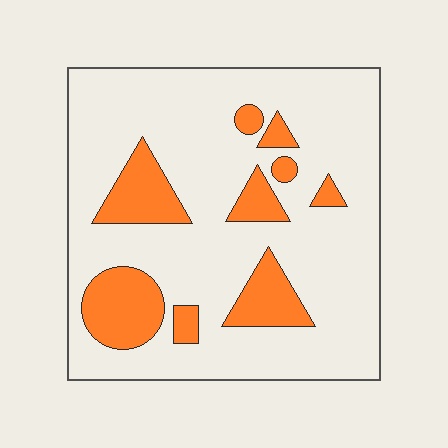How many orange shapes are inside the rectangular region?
9.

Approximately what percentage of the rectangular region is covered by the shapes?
Approximately 20%.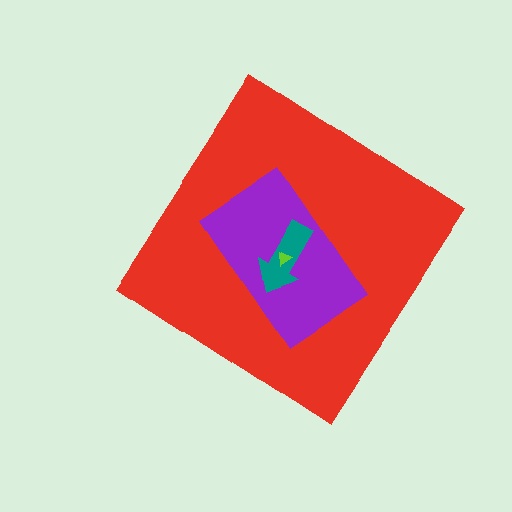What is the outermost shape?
The red diamond.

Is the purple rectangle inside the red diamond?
Yes.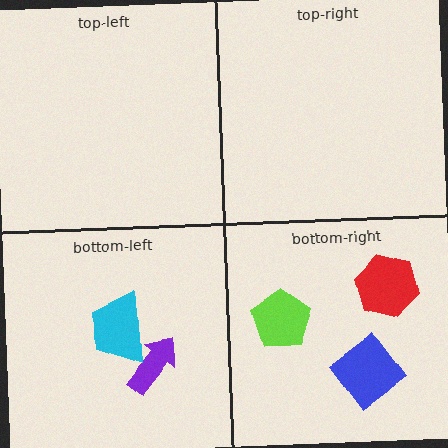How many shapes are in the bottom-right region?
3.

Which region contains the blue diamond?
The bottom-right region.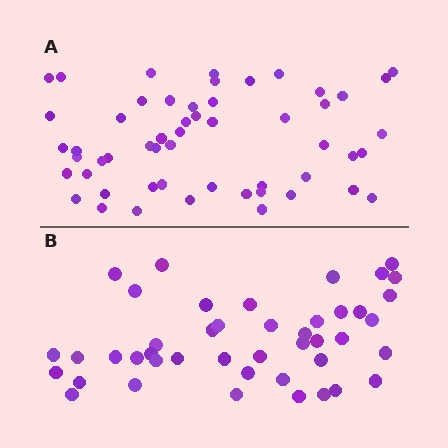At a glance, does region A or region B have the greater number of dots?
Region A (the top region) has more dots.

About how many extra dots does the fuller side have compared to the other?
Region A has roughly 10 or so more dots than region B.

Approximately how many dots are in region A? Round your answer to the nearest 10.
About 50 dots. (The exact count is 54, which rounds to 50.)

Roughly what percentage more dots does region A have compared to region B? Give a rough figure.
About 25% more.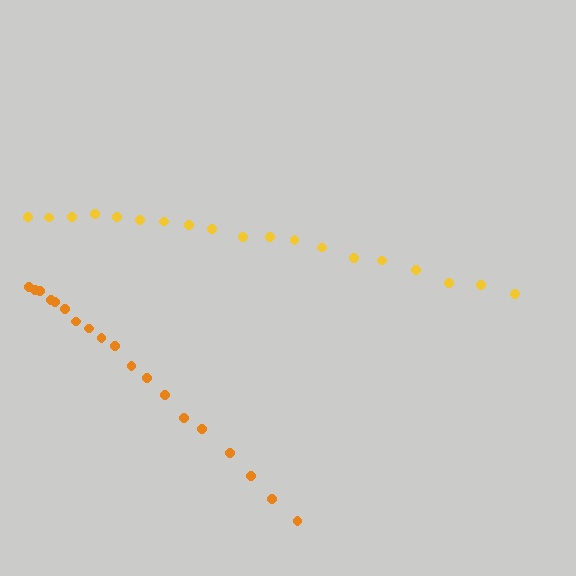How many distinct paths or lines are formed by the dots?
There are 2 distinct paths.